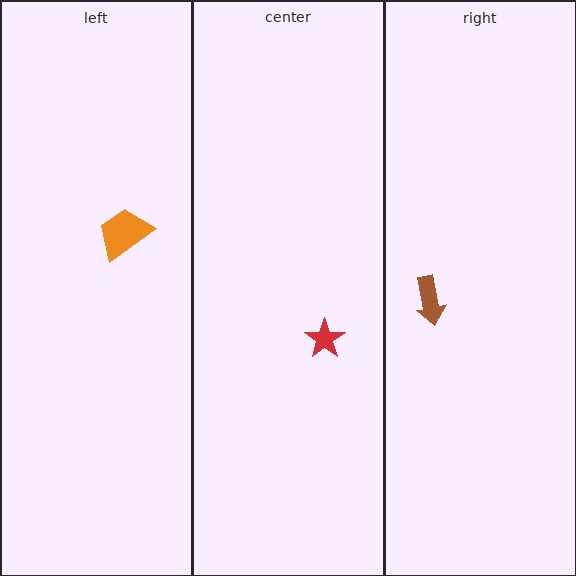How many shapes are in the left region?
1.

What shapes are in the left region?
The orange trapezoid.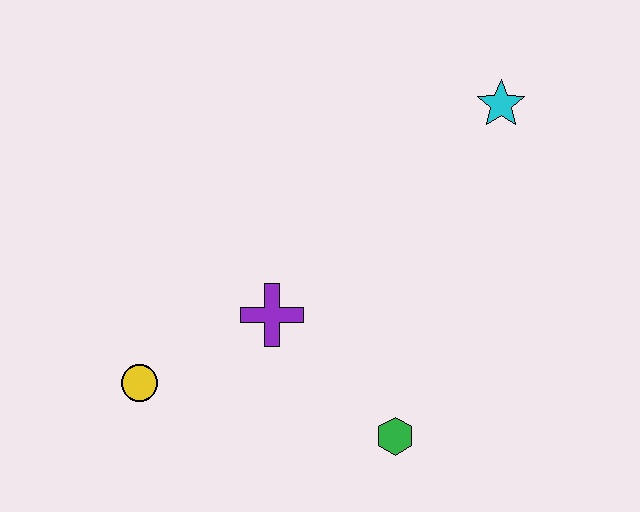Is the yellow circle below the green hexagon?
No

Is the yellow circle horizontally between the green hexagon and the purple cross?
No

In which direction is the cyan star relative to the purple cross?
The cyan star is to the right of the purple cross.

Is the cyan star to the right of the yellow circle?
Yes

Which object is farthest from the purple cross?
The cyan star is farthest from the purple cross.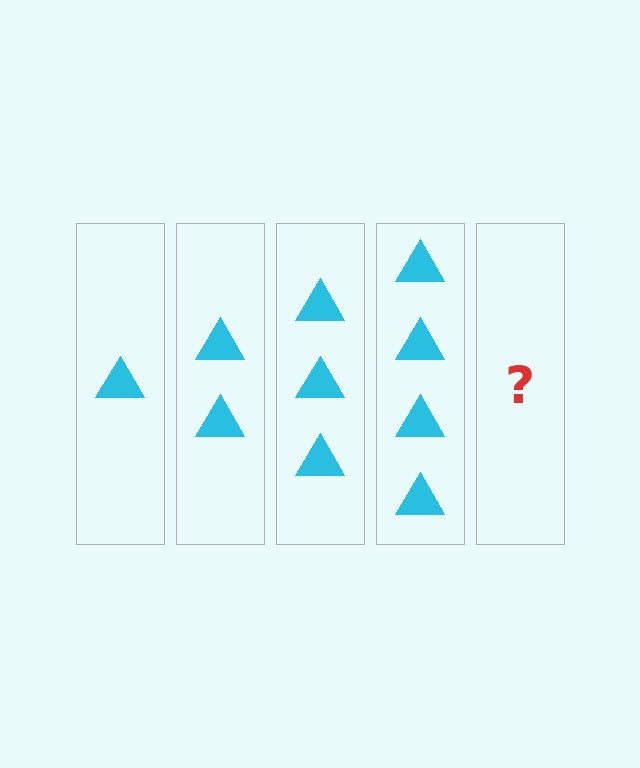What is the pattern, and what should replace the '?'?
The pattern is that each step adds one more triangle. The '?' should be 5 triangles.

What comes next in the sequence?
The next element should be 5 triangles.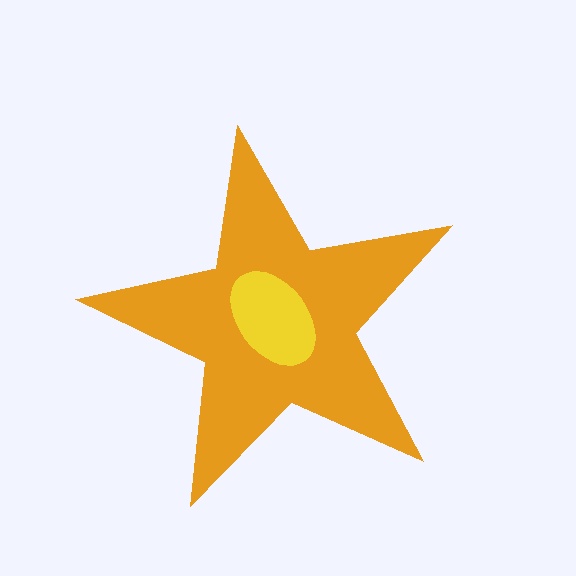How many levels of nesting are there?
2.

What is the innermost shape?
The yellow ellipse.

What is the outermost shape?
The orange star.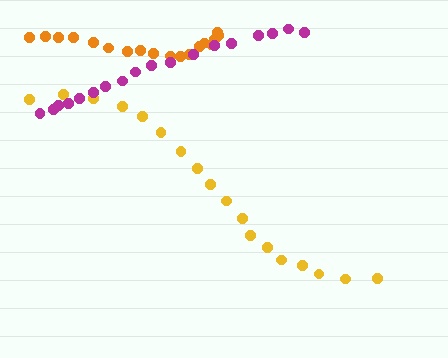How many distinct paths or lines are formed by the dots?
There are 3 distinct paths.